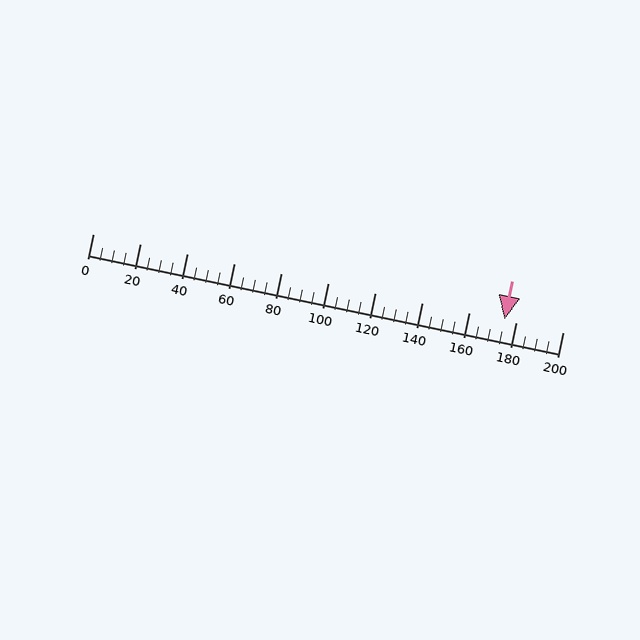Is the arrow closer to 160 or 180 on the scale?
The arrow is closer to 180.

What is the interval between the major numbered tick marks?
The major tick marks are spaced 20 units apart.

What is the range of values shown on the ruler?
The ruler shows values from 0 to 200.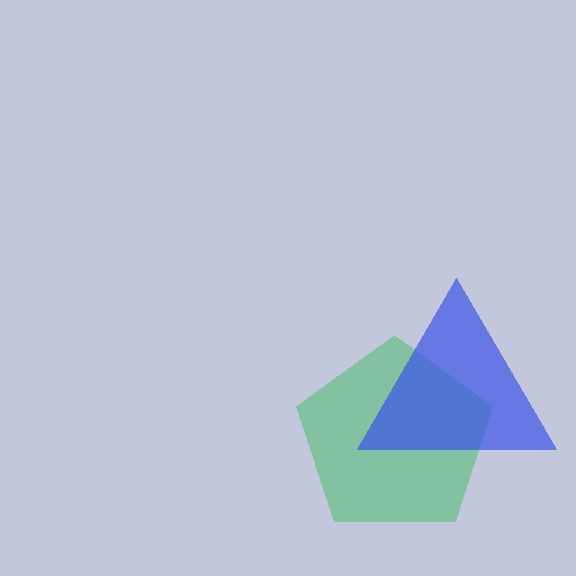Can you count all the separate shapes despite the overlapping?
Yes, there are 2 separate shapes.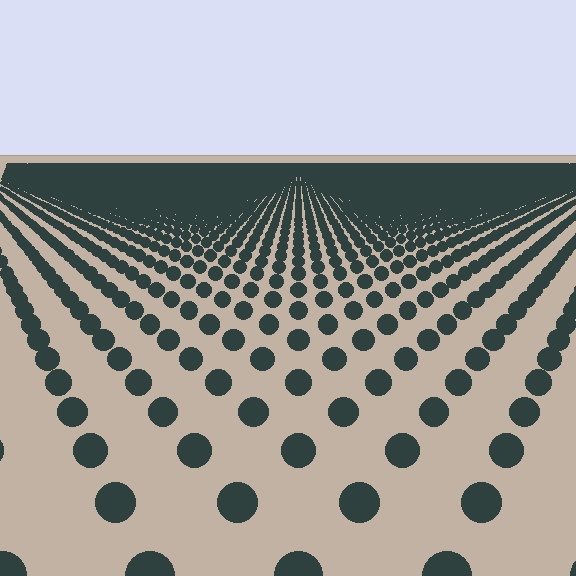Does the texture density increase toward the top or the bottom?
Density increases toward the top.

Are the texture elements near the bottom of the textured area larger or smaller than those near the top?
Larger. Near the bottom, elements are closer to the viewer and appear at a bigger on-screen size.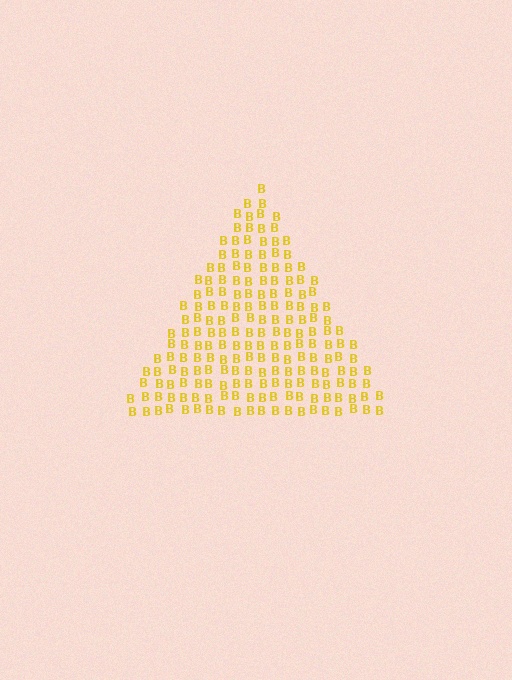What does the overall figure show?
The overall figure shows a triangle.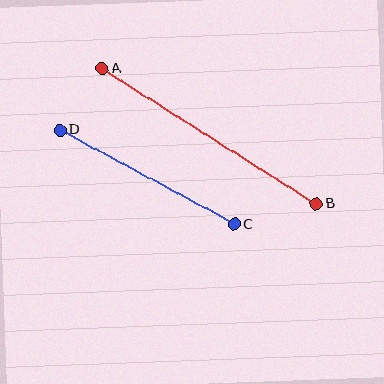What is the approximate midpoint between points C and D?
The midpoint is at approximately (147, 177) pixels.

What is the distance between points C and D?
The distance is approximately 198 pixels.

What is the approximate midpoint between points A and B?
The midpoint is at approximately (209, 136) pixels.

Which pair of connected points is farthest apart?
Points A and B are farthest apart.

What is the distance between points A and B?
The distance is approximately 253 pixels.